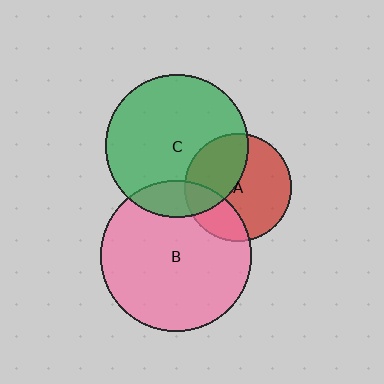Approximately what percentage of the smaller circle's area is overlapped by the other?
Approximately 15%.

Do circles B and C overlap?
Yes.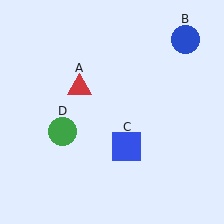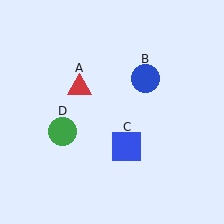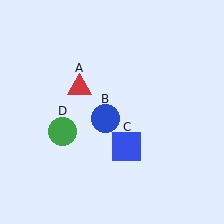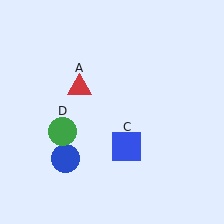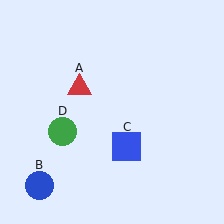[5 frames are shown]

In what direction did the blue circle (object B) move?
The blue circle (object B) moved down and to the left.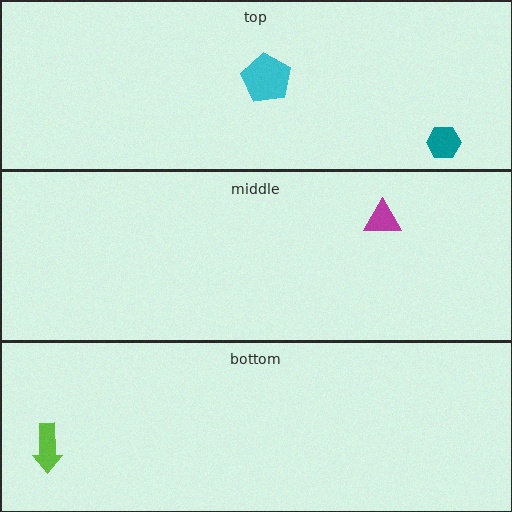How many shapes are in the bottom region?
1.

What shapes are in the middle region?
The magenta triangle.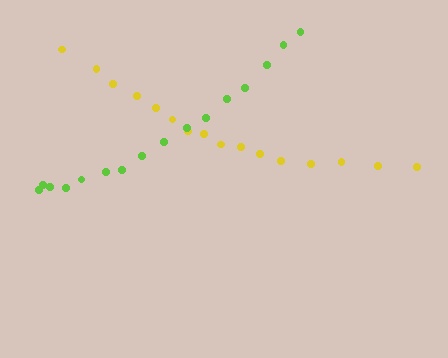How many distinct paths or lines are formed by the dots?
There are 2 distinct paths.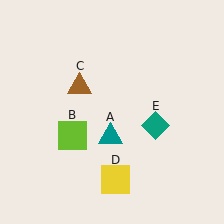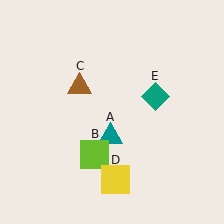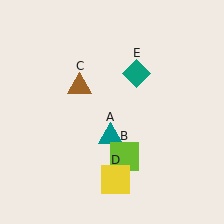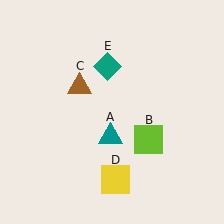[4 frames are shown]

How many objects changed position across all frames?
2 objects changed position: lime square (object B), teal diamond (object E).